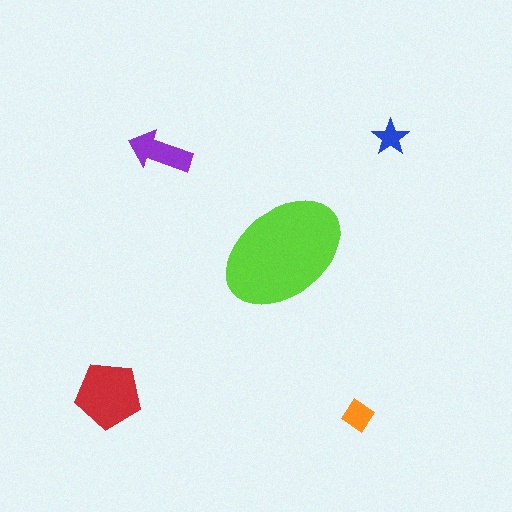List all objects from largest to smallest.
The lime ellipse, the red pentagon, the purple arrow, the orange diamond, the blue star.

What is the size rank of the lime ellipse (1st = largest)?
1st.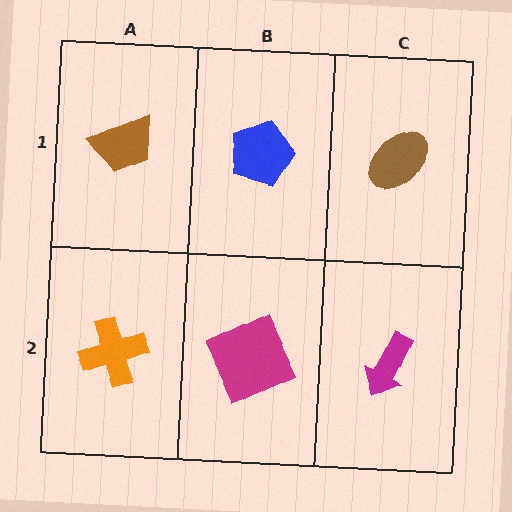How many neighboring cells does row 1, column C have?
2.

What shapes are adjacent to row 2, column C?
A brown ellipse (row 1, column C), a magenta square (row 2, column B).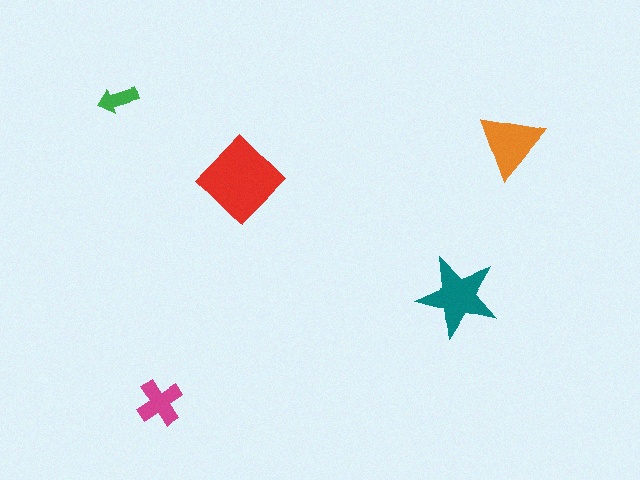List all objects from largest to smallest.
The red diamond, the teal star, the orange triangle, the magenta cross, the green arrow.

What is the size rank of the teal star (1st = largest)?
2nd.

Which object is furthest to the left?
The green arrow is leftmost.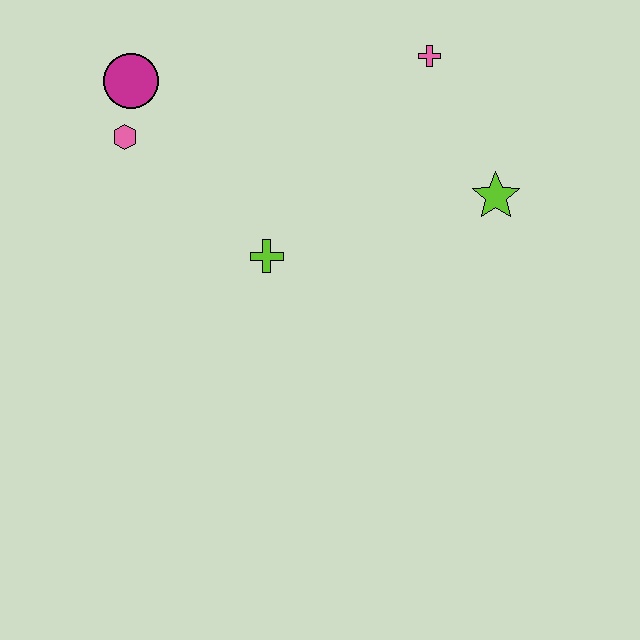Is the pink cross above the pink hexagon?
Yes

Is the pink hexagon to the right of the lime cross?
No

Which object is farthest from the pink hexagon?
The lime star is farthest from the pink hexagon.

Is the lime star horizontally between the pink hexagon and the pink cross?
No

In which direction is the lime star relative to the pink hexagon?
The lime star is to the right of the pink hexagon.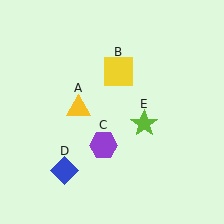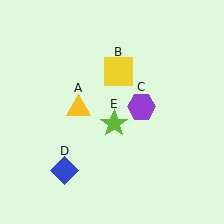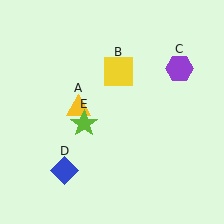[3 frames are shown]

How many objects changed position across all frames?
2 objects changed position: purple hexagon (object C), lime star (object E).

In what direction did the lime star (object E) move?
The lime star (object E) moved left.